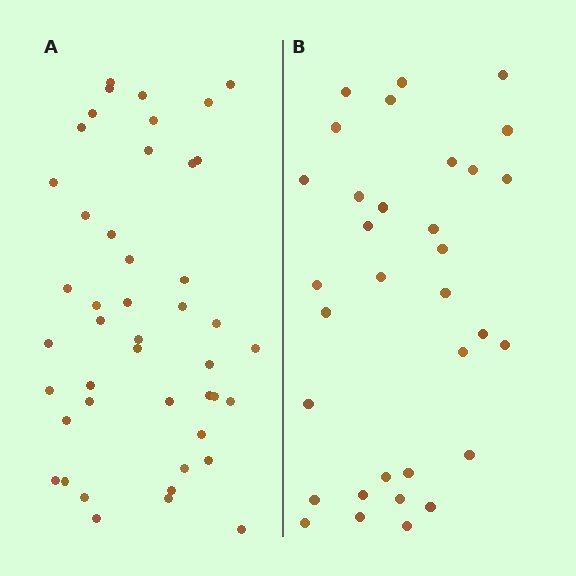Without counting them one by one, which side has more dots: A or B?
Region A (the left region) has more dots.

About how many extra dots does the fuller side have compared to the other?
Region A has roughly 12 or so more dots than region B.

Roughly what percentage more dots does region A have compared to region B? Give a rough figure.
About 35% more.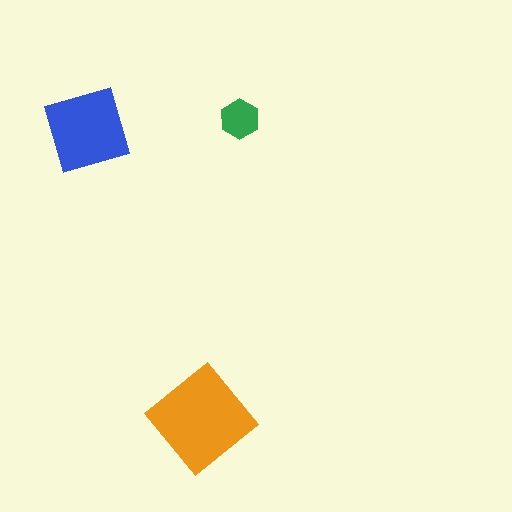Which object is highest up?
The green hexagon is topmost.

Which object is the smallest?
The green hexagon.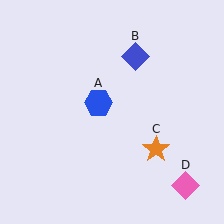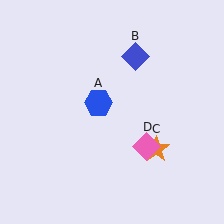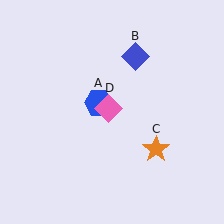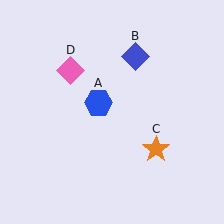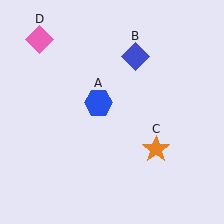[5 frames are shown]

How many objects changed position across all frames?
1 object changed position: pink diamond (object D).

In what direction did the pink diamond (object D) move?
The pink diamond (object D) moved up and to the left.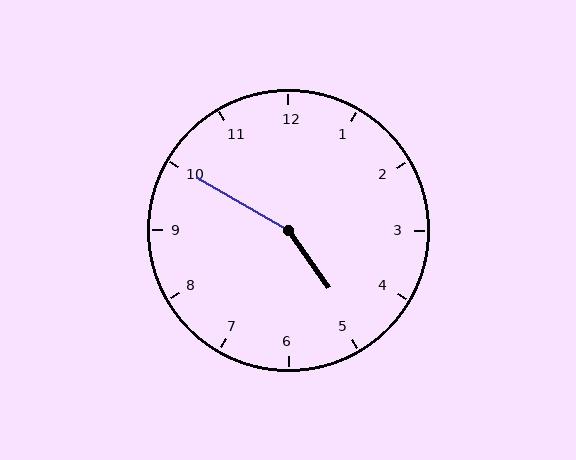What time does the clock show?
4:50.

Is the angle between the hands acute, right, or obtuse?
It is obtuse.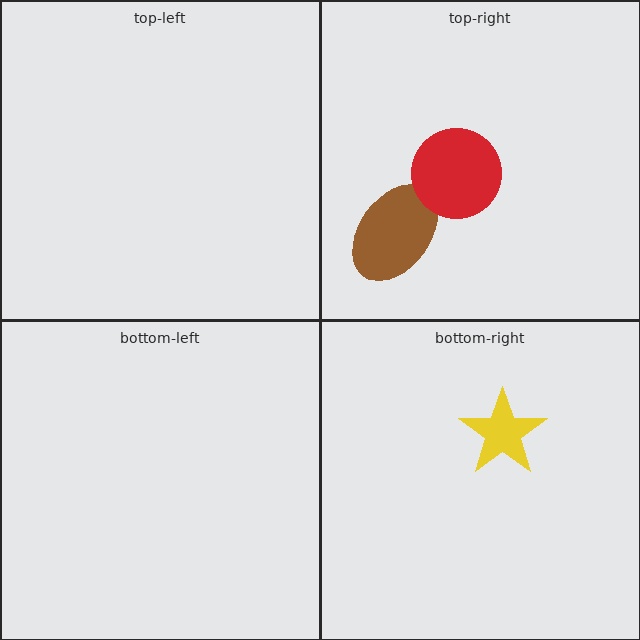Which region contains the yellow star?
The bottom-right region.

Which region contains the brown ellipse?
The top-right region.